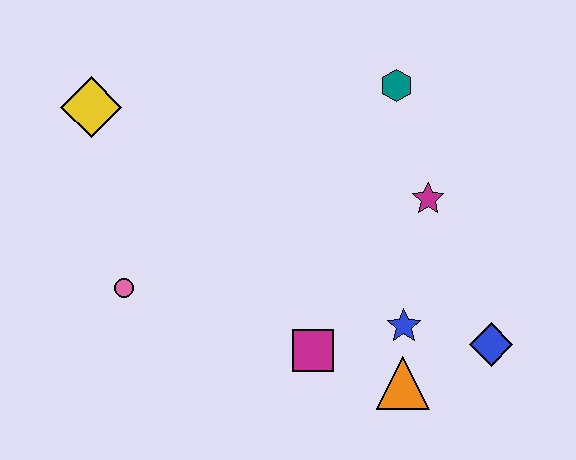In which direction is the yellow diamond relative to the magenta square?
The yellow diamond is above the magenta square.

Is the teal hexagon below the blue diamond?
No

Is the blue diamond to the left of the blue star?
No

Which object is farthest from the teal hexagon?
The pink circle is farthest from the teal hexagon.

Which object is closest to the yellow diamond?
The pink circle is closest to the yellow diamond.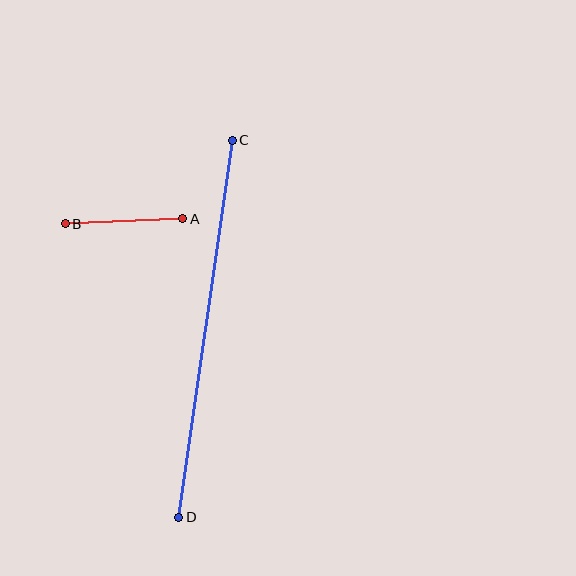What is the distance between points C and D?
The distance is approximately 380 pixels.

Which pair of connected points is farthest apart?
Points C and D are farthest apart.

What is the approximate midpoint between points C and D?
The midpoint is at approximately (205, 329) pixels.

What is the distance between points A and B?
The distance is approximately 118 pixels.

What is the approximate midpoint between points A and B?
The midpoint is at approximately (124, 221) pixels.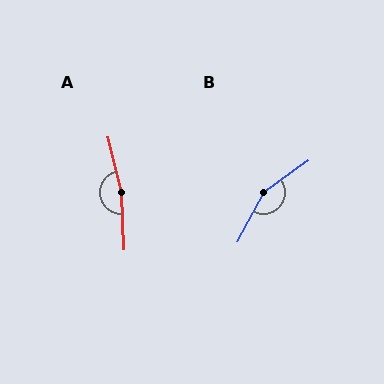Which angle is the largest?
A, at approximately 169 degrees.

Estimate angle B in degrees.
Approximately 154 degrees.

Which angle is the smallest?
B, at approximately 154 degrees.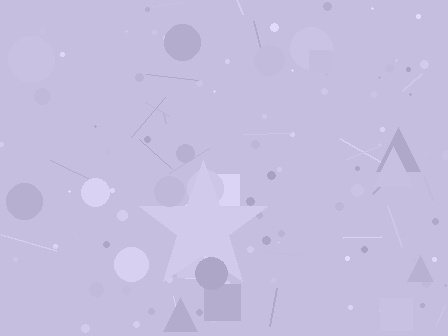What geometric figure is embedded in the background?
A star is embedded in the background.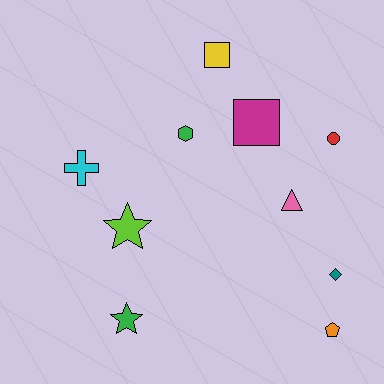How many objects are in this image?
There are 10 objects.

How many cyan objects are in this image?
There is 1 cyan object.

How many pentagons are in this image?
There is 1 pentagon.